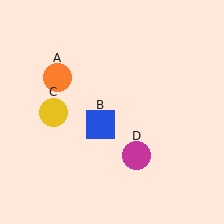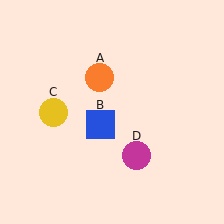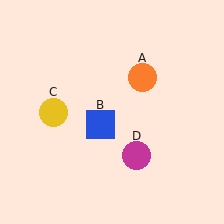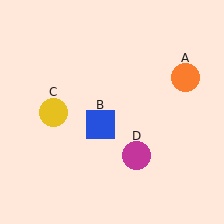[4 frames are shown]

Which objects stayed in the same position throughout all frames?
Blue square (object B) and yellow circle (object C) and magenta circle (object D) remained stationary.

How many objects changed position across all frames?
1 object changed position: orange circle (object A).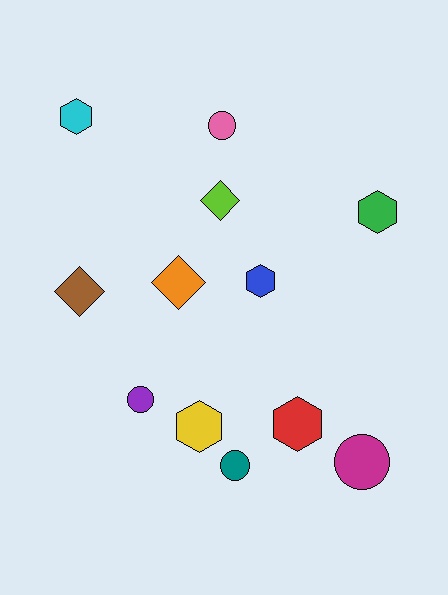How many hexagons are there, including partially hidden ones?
There are 5 hexagons.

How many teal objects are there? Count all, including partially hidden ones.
There is 1 teal object.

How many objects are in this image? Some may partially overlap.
There are 12 objects.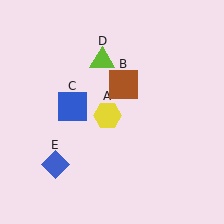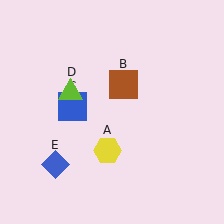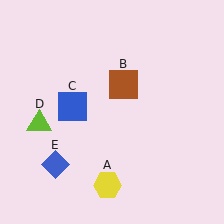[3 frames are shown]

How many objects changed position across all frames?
2 objects changed position: yellow hexagon (object A), lime triangle (object D).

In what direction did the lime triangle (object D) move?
The lime triangle (object D) moved down and to the left.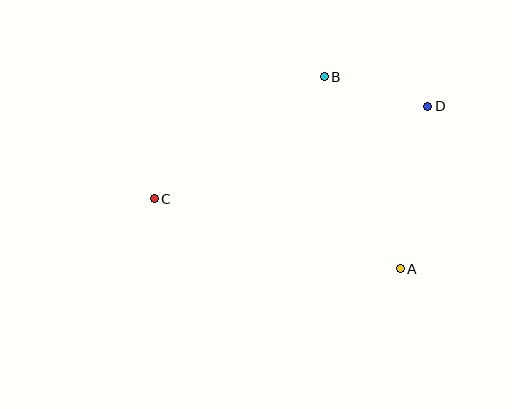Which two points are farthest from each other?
Points C and D are farthest from each other.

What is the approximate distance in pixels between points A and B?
The distance between A and B is approximately 207 pixels.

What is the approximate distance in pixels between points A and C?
The distance between A and C is approximately 256 pixels.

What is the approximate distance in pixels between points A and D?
The distance between A and D is approximately 165 pixels.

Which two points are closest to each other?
Points B and D are closest to each other.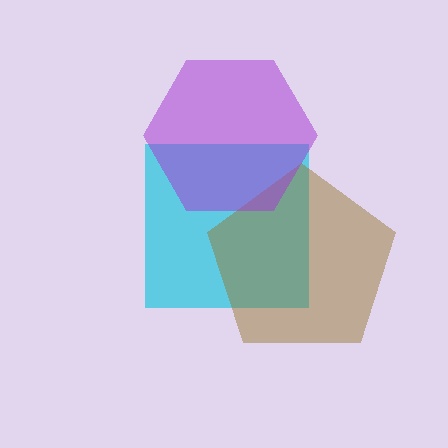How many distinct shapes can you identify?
There are 3 distinct shapes: a cyan square, a brown pentagon, a purple hexagon.